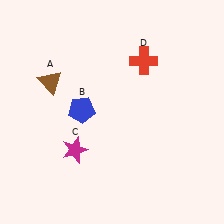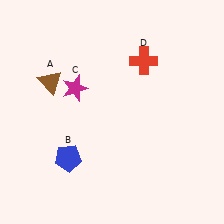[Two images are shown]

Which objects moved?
The objects that moved are: the blue pentagon (B), the magenta star (C).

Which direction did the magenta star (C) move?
The magenta star (C) moved up.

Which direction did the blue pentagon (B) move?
The blue pentagon (B) moved down.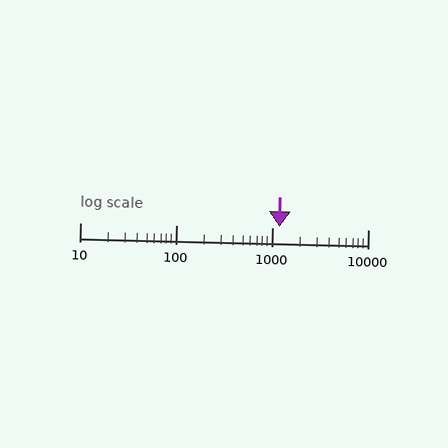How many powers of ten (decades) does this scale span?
The scale spans 3 decades, from 10 to 10000.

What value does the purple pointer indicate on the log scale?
The pointer indicates approximately 1200.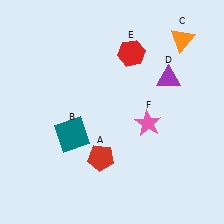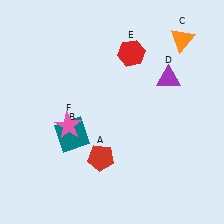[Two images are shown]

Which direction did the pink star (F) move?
The pink star (F) moved left.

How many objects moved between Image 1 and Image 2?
1 object moved between the two images.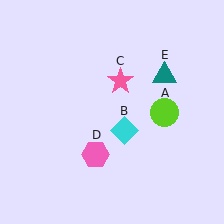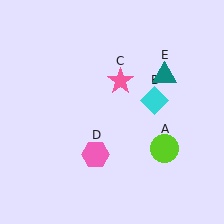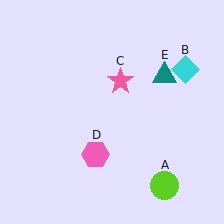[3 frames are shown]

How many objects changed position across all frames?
2 objects changed position: lime circle (object A), cyan diamond (object B).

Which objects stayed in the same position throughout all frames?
Pink star (object C) and pink hexagon (object D) and teal triangle (object E) remained stationary.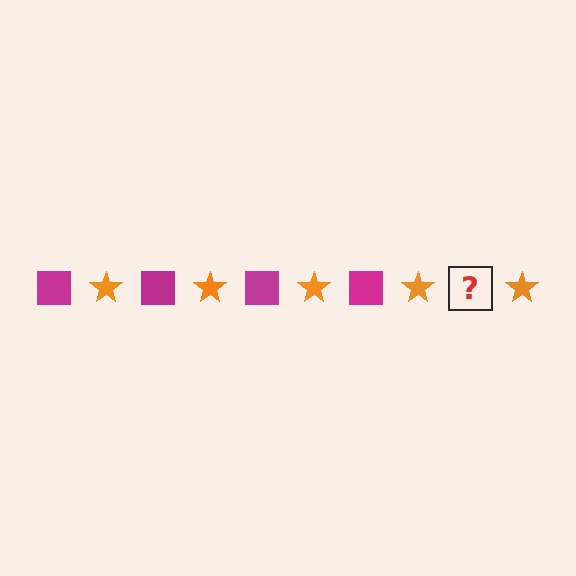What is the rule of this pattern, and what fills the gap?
The rule is that the pattern alternates between magenta square and orange star. The gap should be filled with a magenta square.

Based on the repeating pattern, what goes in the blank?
The blank should be a magenta square.